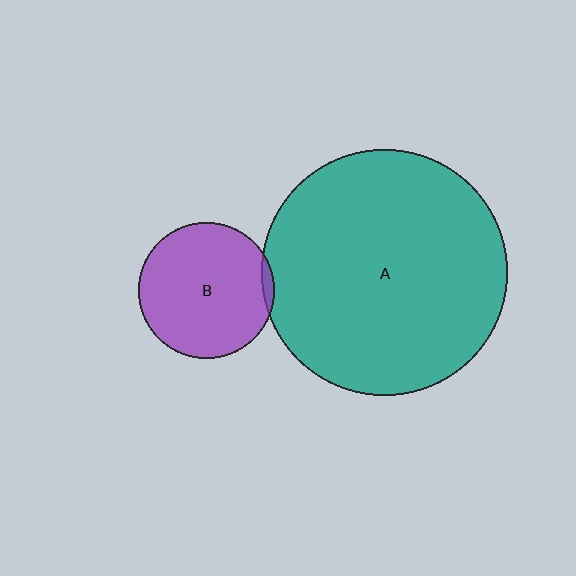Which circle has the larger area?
Circle A (teal).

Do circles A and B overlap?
Yes.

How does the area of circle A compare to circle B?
Approximately 3.2 times.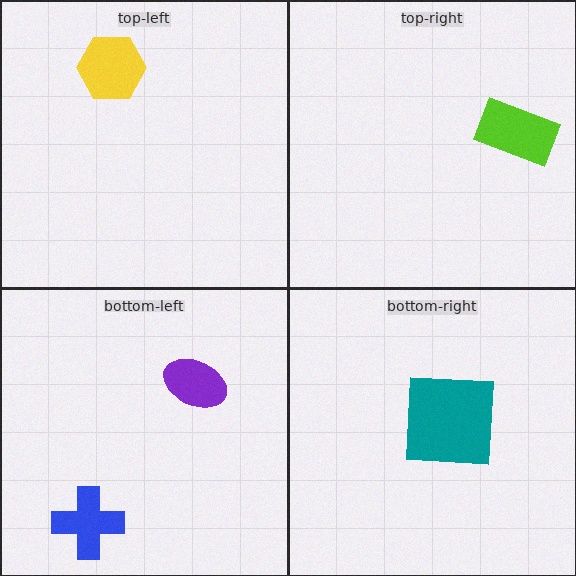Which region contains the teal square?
The bottom-right region.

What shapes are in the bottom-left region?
The purple ellipse, the blue cross.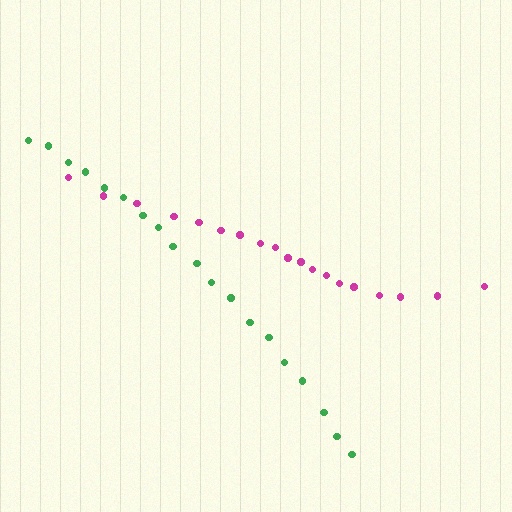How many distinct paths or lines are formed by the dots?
There are 2 distinct paths.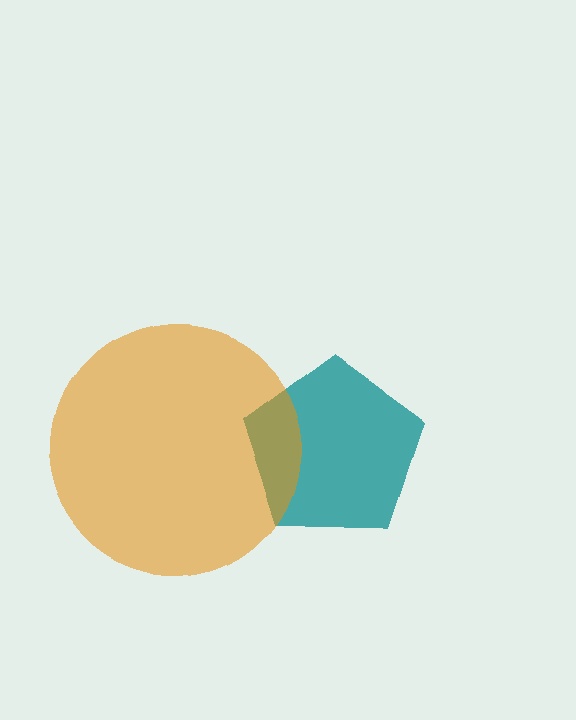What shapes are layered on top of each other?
The layered shapes are: a teal pentagon, an orange circle.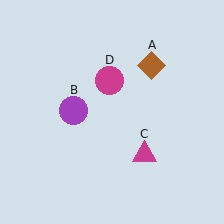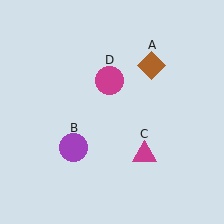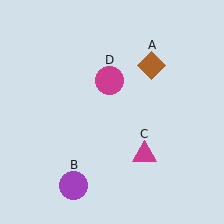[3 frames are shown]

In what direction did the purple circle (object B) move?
The purple circle (object B) moved down.